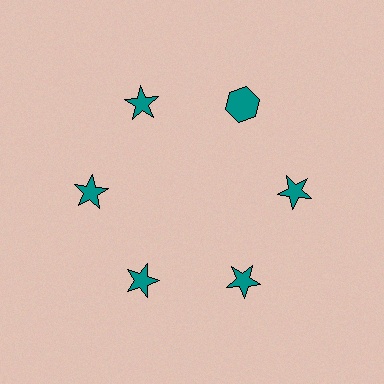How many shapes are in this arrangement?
There are 6 shapes arranged in a ring pattern.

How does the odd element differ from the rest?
It has a different shape: hexagon instead of star.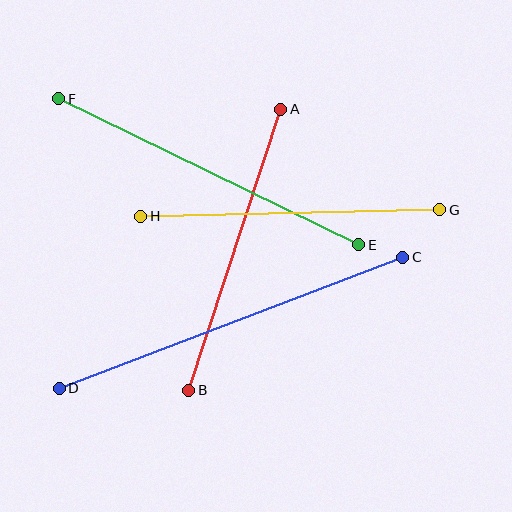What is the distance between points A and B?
The distance is approximately 296 pixels.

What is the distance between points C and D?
The distance is approximately 368 pixels.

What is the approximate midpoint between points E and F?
The midpoint is at approximately (209, 172) pixels.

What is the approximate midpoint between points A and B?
The midpoint is at approximately (235, 250) pixels.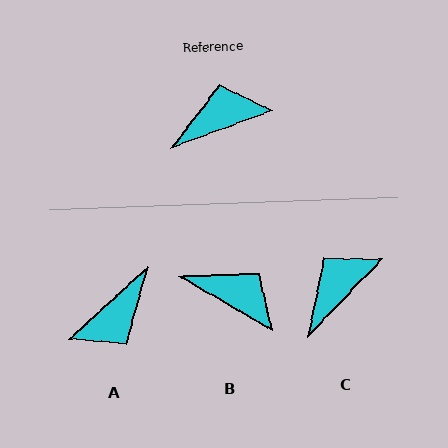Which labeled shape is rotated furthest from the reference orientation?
A, about 158 degrees away.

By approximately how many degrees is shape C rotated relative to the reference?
Approximately 26 degrees counter-clockwise.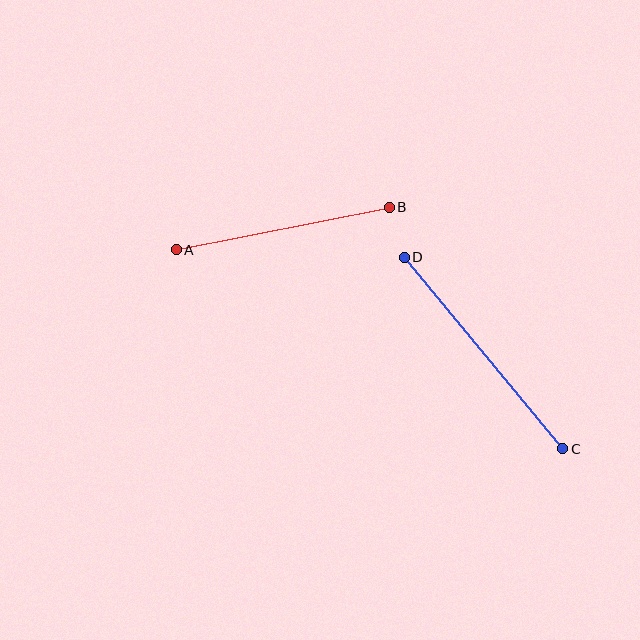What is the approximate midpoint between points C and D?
The midpoint is at approximately (483, 353) pixels.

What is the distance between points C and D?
The distance is approximately 249 pixels.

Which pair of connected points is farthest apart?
Points C and D are farthest apart.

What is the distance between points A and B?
The distance is approximately 217 pixels.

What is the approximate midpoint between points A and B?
The midpoint is at approximately (283, 228) pixels.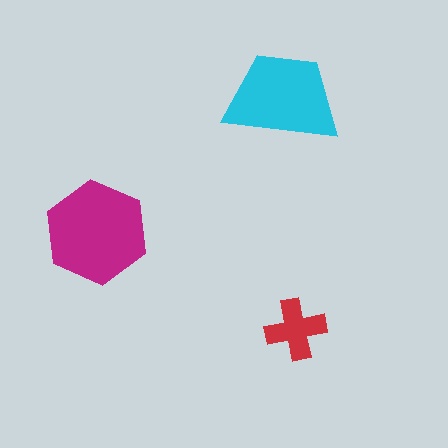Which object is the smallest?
The red cross.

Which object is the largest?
The magenta hexagon.